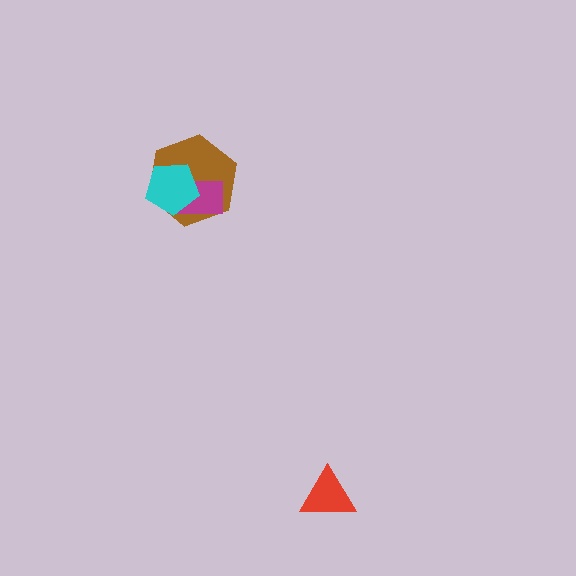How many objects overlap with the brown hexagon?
2 objects overlap with the brown hexagon.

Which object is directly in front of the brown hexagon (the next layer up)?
The magenta rectangle is directly in front of the brown hexagon.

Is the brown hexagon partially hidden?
Yes, it is partially covered by another shape.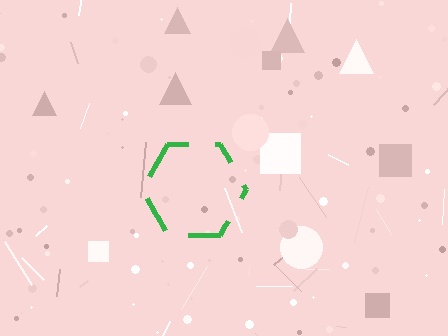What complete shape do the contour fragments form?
The contour fragments form a hexagon.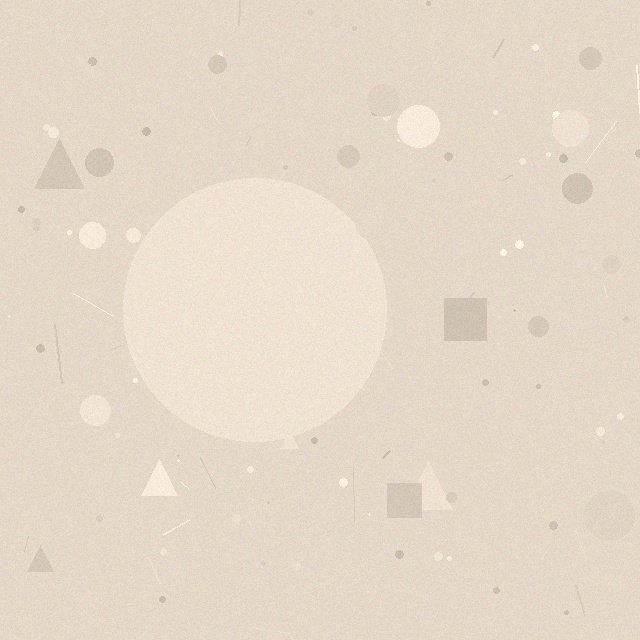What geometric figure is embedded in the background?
A circle is embedded in the background.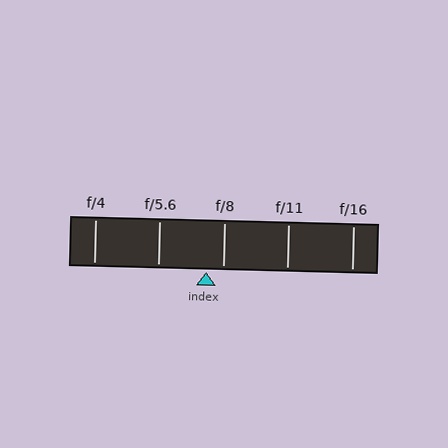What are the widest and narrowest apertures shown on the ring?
The widest aperture shown is f/4 and the narrowest is f/16.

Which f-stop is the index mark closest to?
The index mark is closest to f/8.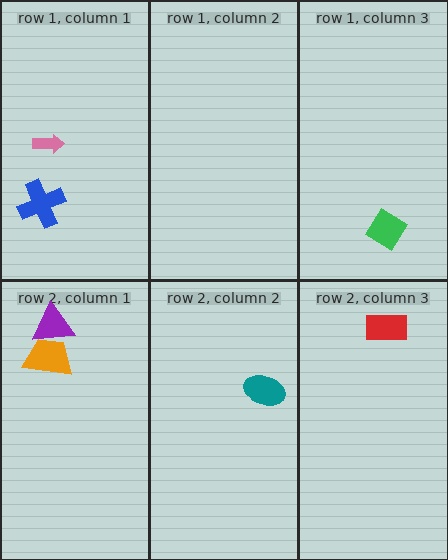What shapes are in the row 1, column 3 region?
The green diamond.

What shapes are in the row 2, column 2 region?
The teal ellipse.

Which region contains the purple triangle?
The row 2, column 1 region.